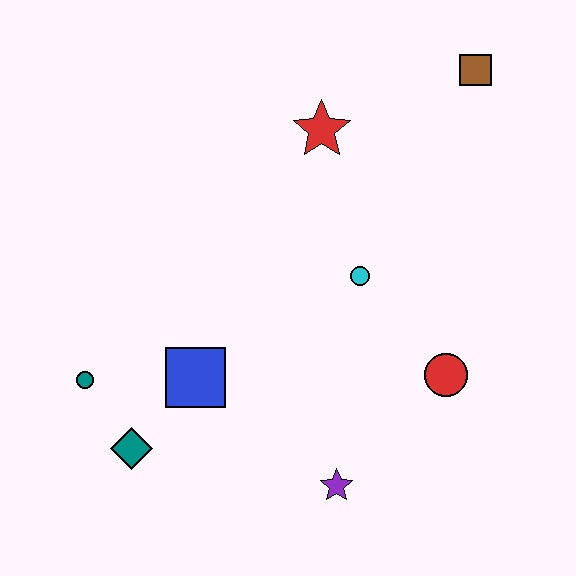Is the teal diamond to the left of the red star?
Yes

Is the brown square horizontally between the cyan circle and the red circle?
No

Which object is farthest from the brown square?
The teal diamond is farthest from the brown square.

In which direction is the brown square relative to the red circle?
The brown square is above the red circle.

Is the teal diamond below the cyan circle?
Yes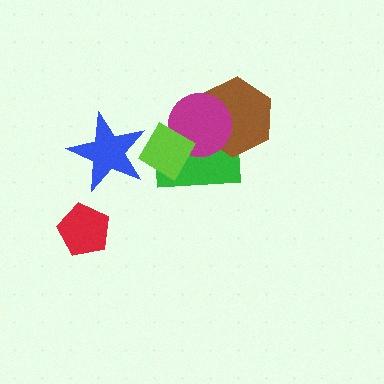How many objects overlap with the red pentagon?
0 objects overlap with the red pentagon.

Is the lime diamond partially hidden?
Yes, it is partially covered by another shape.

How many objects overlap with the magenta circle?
3 objects overlap with the magenta circle.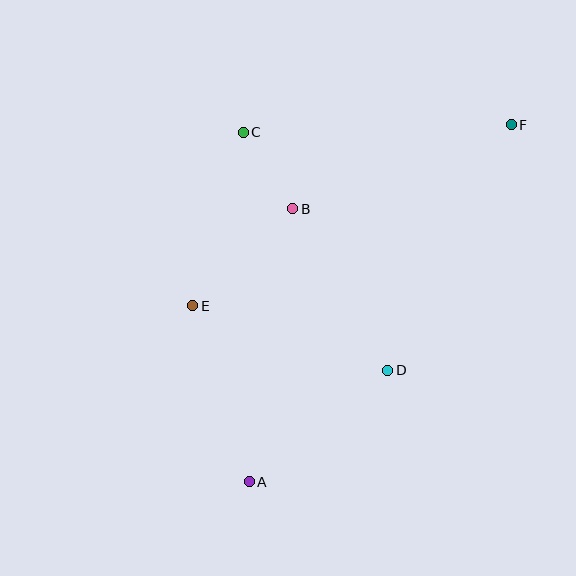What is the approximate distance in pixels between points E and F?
The distance between E and F is approximately 366 pixels.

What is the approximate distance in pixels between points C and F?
The distance between C and F is approximately 268 pixels.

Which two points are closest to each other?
Points B and C are closest to each other.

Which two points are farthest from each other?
Points A and F are farthest from each other.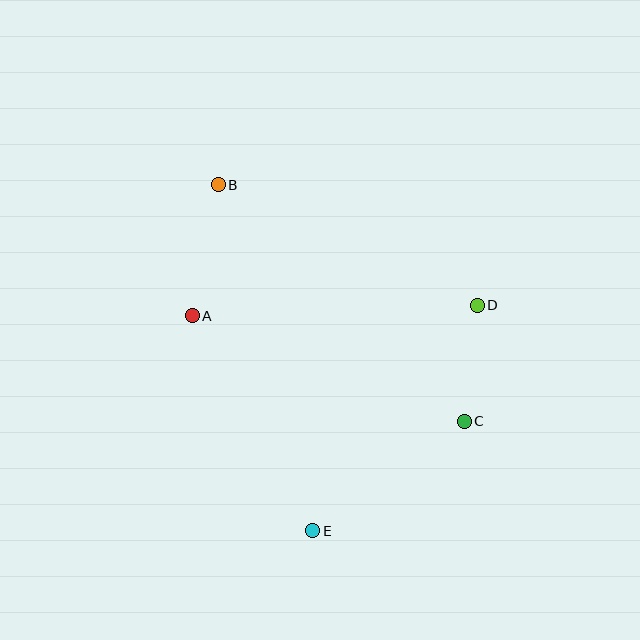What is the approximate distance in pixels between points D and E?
The distance between D and E is approximately 279 pixels.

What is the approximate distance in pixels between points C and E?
The distance between C and E is approximately 187 pixels.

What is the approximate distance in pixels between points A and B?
The distance between A and B is approximately 133 pixels.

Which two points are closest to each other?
Points C and D are closest to each other.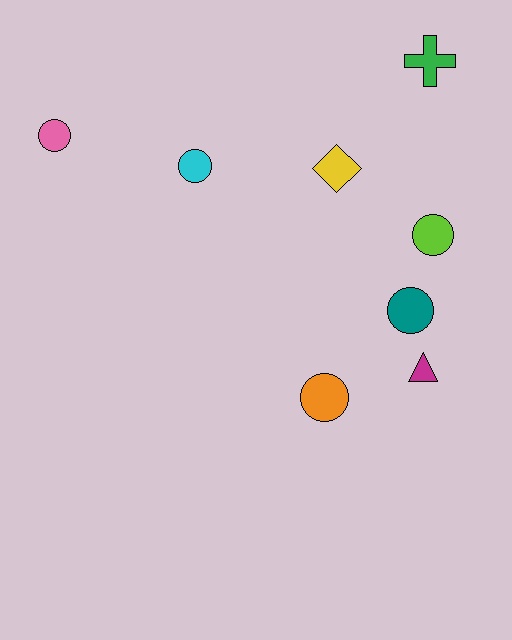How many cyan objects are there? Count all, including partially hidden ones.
There is 1 cyan object.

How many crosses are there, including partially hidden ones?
There is 1 cross.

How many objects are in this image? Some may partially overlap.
There are 8 objects.